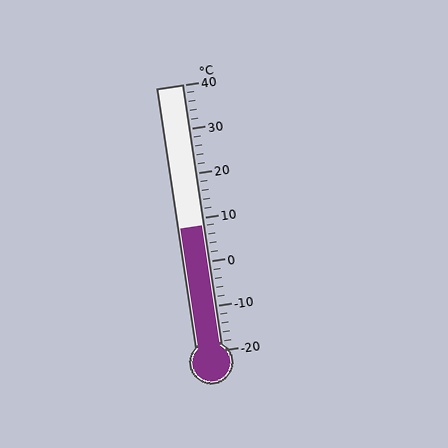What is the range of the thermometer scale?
The thermometer scale ranges from -20°C to 40°C.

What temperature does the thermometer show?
The thermometer shows approximately 8°C.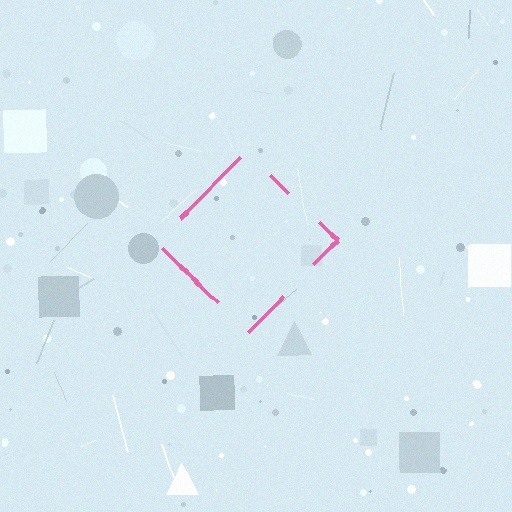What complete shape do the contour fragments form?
The contour fragments form a diamond.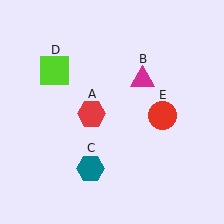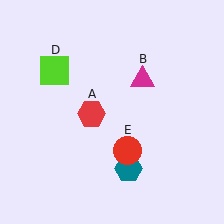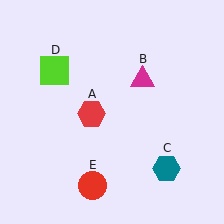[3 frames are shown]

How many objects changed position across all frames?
2 objects changed position: teal hexagon (object C), red circle (object E).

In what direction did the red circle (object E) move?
The red circle (object E) moved down and to the left.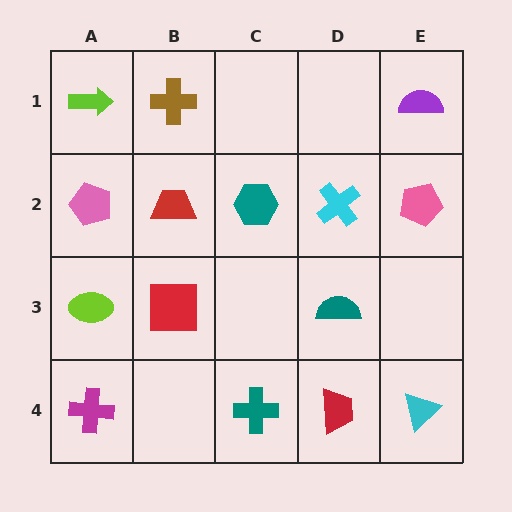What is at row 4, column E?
A cyan triangle.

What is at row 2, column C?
A teal hexagon.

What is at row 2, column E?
A pink pentagon.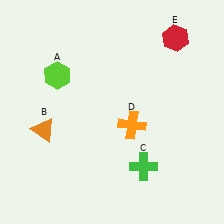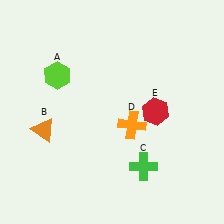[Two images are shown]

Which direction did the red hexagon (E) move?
The red hexagon (E) moved down.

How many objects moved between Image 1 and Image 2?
1 object moved between the two images.